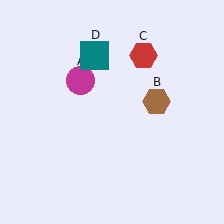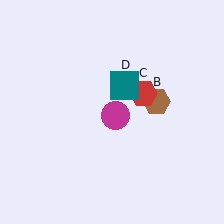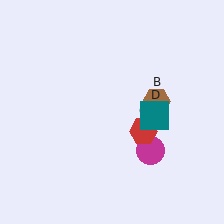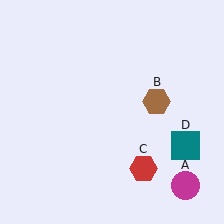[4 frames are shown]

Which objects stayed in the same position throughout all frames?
Brown hexagon (object B) remained stationary.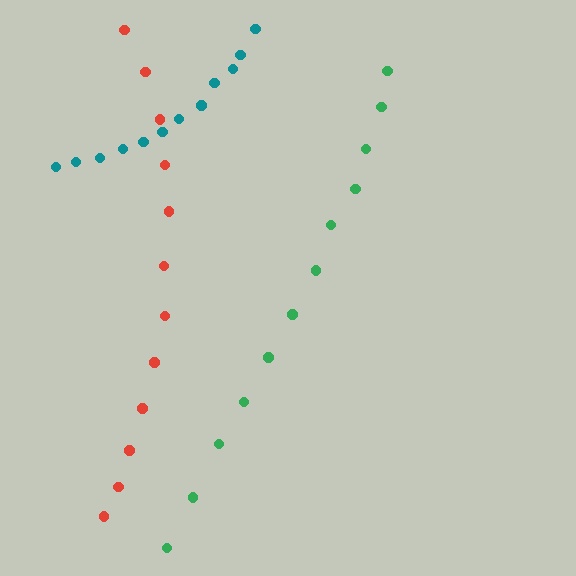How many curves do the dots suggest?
There are 3 distinct paths.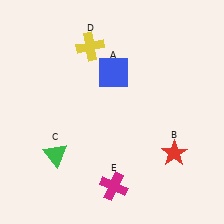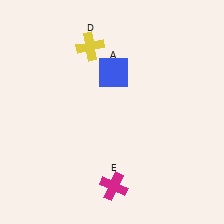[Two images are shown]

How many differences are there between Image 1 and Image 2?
There are 2 differences between the two images.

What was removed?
The green triangle (C), the red star (B) were removed in Image 2.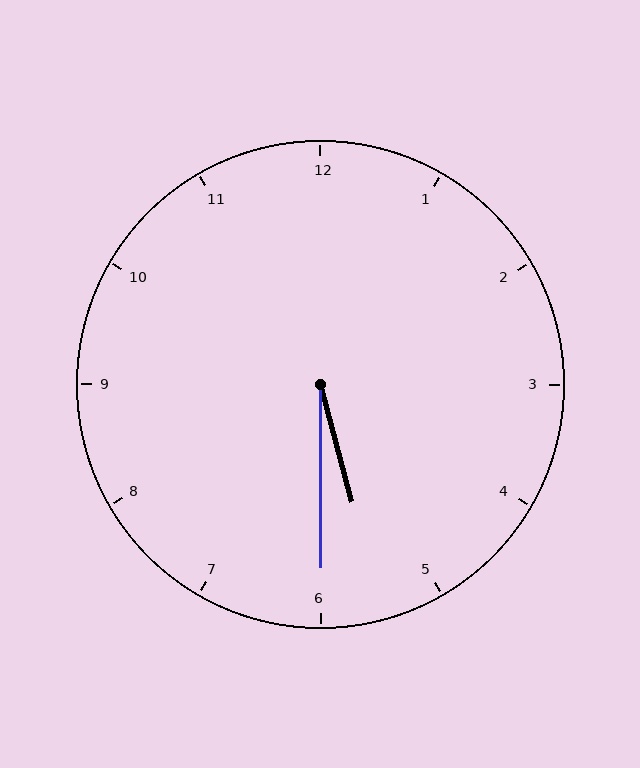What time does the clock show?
5:30.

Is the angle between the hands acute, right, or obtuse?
It is acute.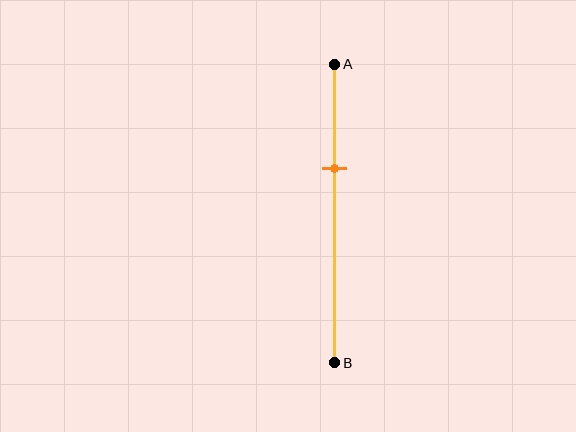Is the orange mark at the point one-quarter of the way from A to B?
No, the mark is at about 35% from A, not at the 25% one-quarter point.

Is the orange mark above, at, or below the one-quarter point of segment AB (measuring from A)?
The orange mark is below the one-quarter point of segment AB.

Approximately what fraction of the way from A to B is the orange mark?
The orange mark is approximately 35% of the way from A to B.